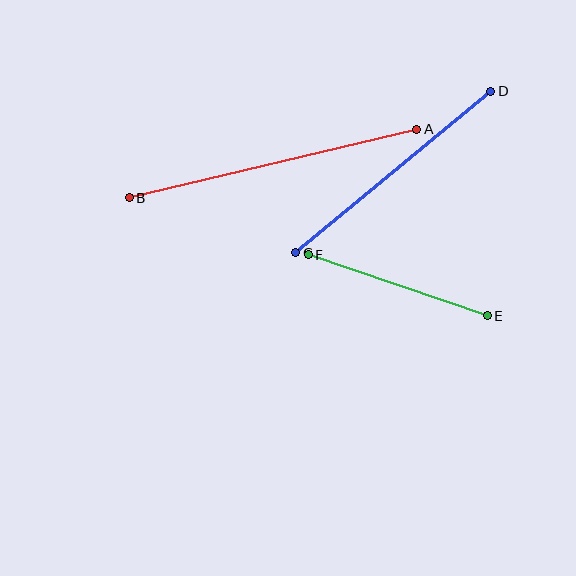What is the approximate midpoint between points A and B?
The midpoint is at approximately (273, 164) pixels.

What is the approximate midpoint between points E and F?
The midpoint is at approximately (398, 285) pixels.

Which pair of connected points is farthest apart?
Points A and B are farthest apart.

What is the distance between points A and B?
The distance is approximately 296 pixels.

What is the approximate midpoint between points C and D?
The midpoint is at approximately (393, 172) pixels.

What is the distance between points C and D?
The distance is approximately 253 pixels.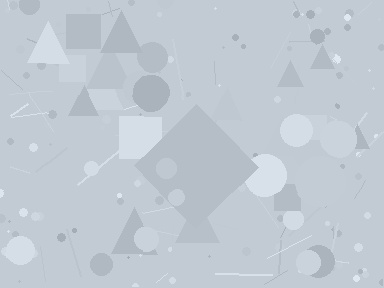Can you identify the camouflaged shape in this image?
The camouflaged shape is a diamond.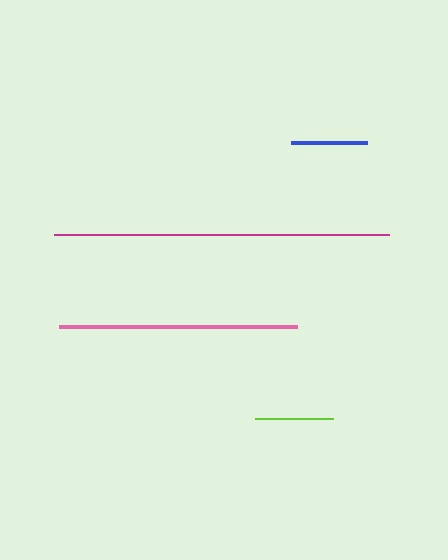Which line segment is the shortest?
The blue line is the shortest at approximately 76 pixels.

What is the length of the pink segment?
The pink segment is approximately 238 pixels long.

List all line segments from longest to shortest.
From longest to shortest: magenta, pink, lime, blue.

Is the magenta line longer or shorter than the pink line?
The magenta line is longer than the pink line.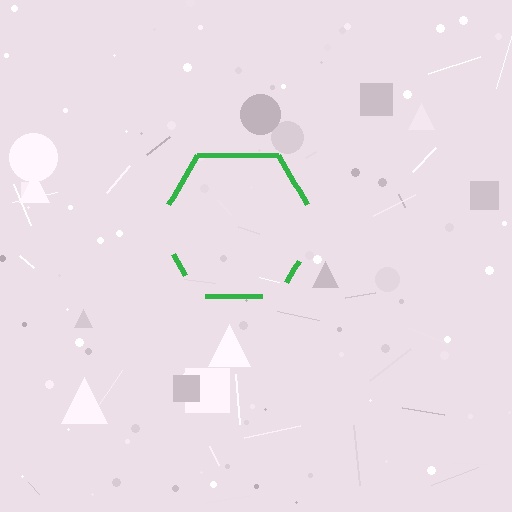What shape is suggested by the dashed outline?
The dashed outline suggests a hexagon.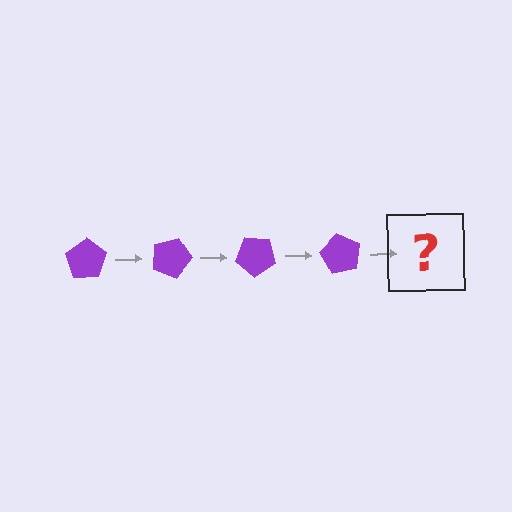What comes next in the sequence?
The next element should be a purple pentagon rotated 80 degrees.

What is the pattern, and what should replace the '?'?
The pattern is that the pentagon rotates 20 degrees each step. The '?' should be a purple pentagon rotated 80 degrees.